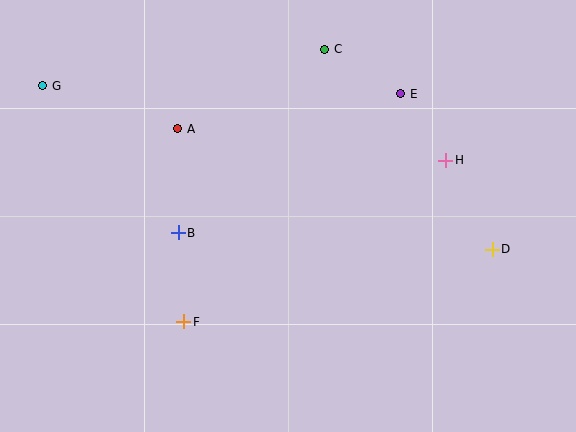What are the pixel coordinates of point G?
Point G is at (43, 86).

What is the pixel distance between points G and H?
The distance between G and H is 410 pixels.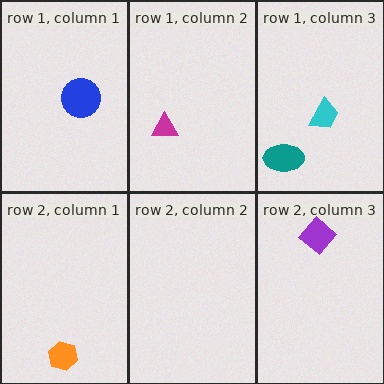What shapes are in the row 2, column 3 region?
The purple diamond.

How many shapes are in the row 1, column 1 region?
1.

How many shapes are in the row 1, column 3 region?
2.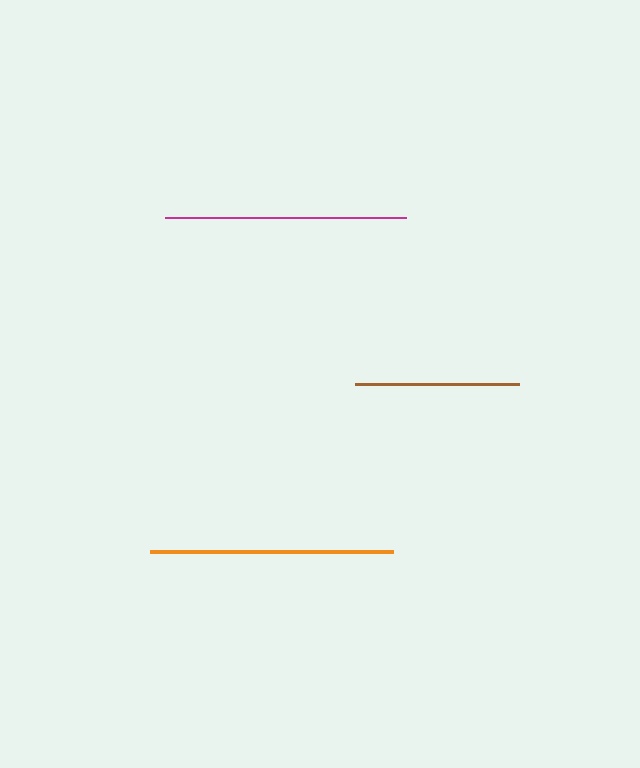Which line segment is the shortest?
The brown line is the shortest at approximately 164 pixels.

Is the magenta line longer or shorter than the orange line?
The orange line is longer than the magenta line.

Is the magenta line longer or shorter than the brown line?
The magenta line is longer than the brown line.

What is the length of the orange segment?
The orange segment is approximately 242 pixels long.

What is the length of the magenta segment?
The magenta segment is approximately 241 pixels long.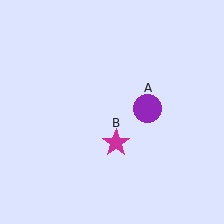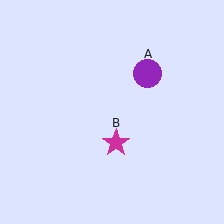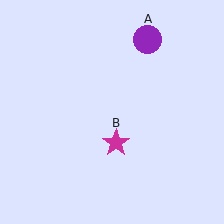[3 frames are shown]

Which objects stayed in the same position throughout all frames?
Magenta star (object B) remained stationary.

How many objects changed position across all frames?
1 object changed position: purple circle (object A).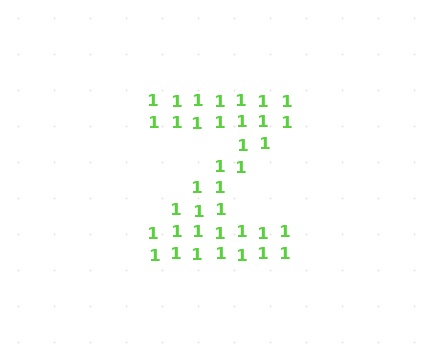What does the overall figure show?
The overall figure shows the letter Z.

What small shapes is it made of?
It is made of small digit 1's.